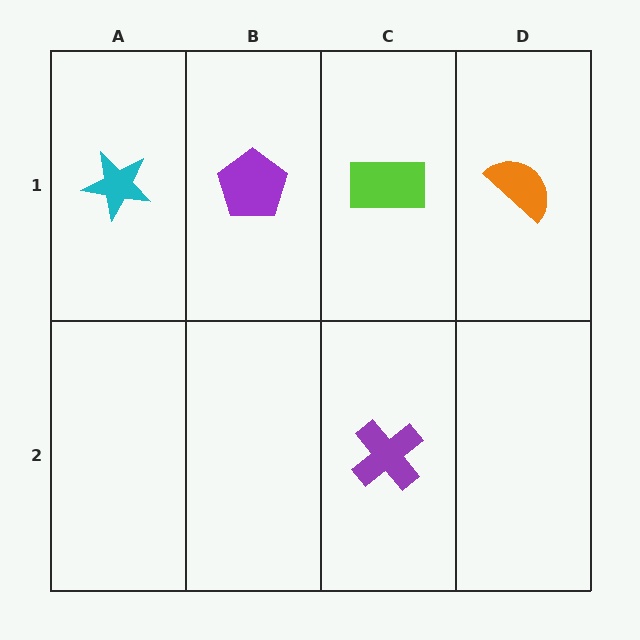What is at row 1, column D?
An orange semicircle.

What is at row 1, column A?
A cyan star.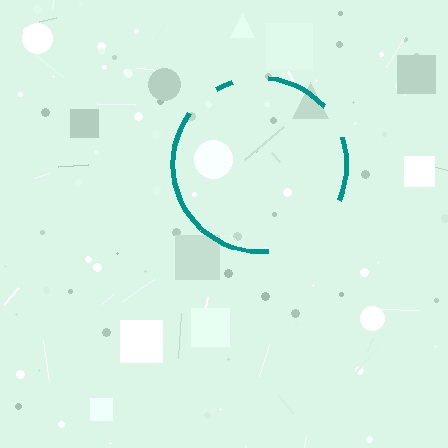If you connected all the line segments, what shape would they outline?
They would outline a circle.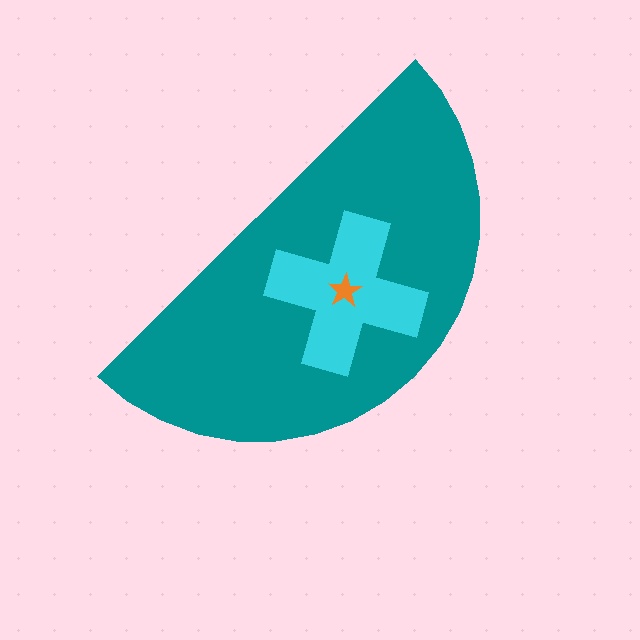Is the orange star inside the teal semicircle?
Yes.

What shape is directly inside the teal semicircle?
The cyan cross.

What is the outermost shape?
The teal semicircle.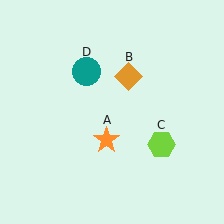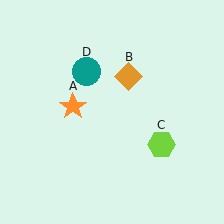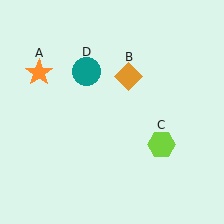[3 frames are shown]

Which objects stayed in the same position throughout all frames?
Orange diamond (object B) and lime hexagon (object C) and teal circle (object D) remained stationary.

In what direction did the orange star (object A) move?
The orange star (object A) moved up and to the left.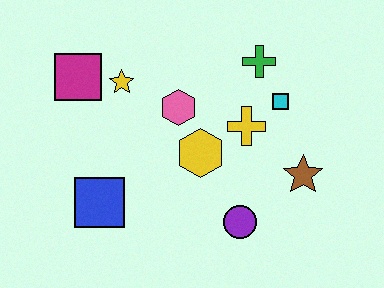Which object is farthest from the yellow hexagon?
The magenta square is farthest from the yellow hexagon.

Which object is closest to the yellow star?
The magenta square is closest to the yellow star.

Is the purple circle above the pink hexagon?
No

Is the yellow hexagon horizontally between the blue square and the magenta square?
No